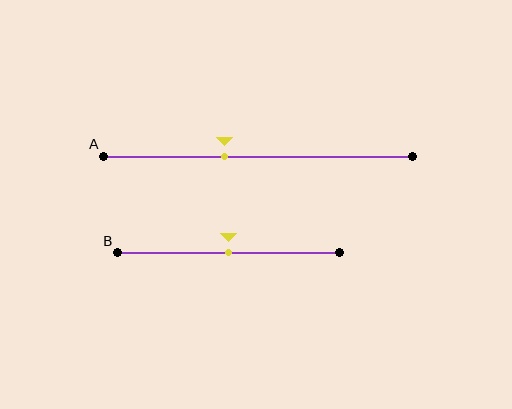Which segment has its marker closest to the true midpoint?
Segment B has its marker closest to the true midpoint.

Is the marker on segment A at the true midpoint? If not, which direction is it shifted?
No, the marker on segment A is shifted to the left by about 11% of the segment length.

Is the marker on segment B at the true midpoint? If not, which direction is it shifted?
Yes, the marker on segment B is at the true midpoint.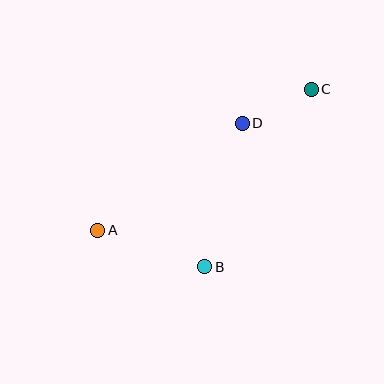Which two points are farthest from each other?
Points A and C are farthest from each other.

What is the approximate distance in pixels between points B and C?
The distance between B and C is approximately 207 pixels.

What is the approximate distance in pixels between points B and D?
The distance between B and D is approximately 148 pixels.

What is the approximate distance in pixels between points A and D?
The distance between A and D is approximately 180 pixels.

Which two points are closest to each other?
Points C and D are closest to each other.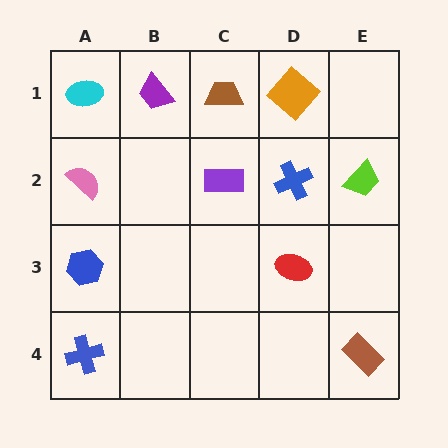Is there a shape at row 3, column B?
No, that cell is empty.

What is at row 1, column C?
A brown trapezoid.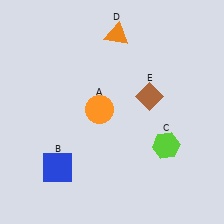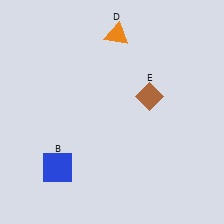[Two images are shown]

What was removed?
The lime hexagon (C), the orange circle (A) were removed in Image 2.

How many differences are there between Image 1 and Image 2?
There are 2 differences between the two images.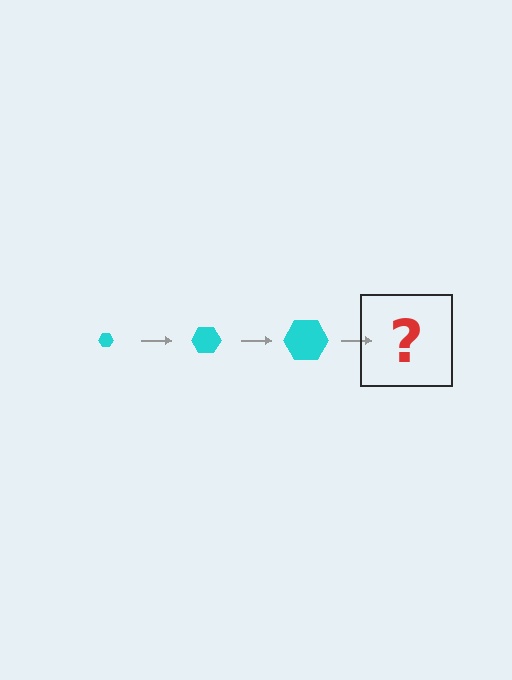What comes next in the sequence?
The next element should be a cyan hexagon, larger than the previous one.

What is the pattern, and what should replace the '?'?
The pattern is that the hexagon gets progressively larger each step. The '?' should be a cyan hexagon, larger than the previous one.